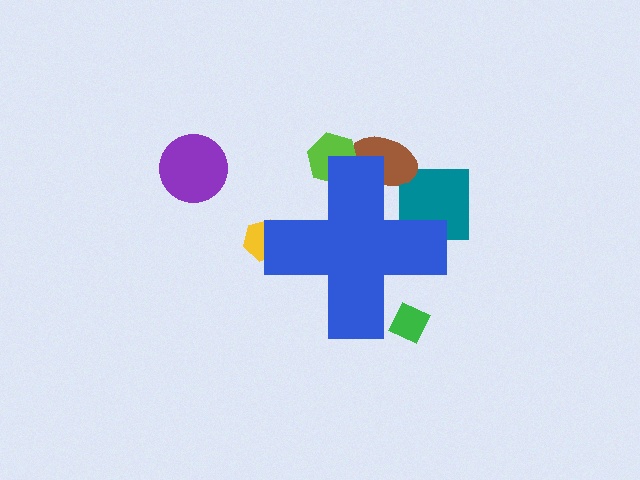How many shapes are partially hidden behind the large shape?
5 shapes are partially hidden.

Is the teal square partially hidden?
Yes, the teal square is partially hidden behind the blue cross.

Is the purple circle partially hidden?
No, the purple circle is fully visible.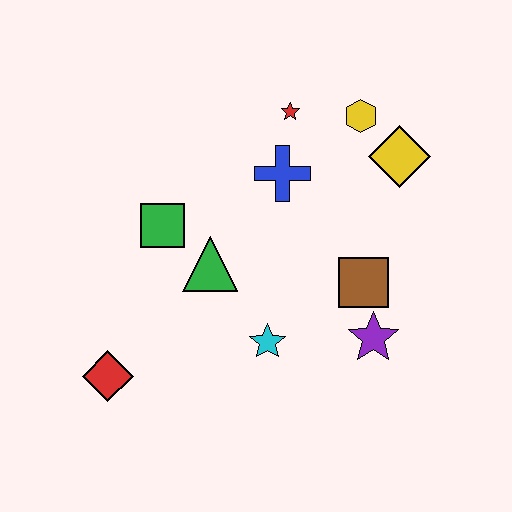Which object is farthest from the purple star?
The red diamond is farthest from the purple star.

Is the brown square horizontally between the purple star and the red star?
Yes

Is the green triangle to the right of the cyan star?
No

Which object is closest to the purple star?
The brown square is closest to the purple star.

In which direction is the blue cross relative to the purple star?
The blue cross is above the purple star.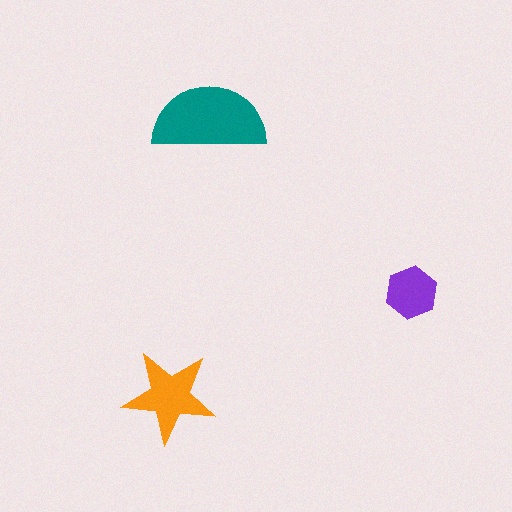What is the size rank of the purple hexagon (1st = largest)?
3rd.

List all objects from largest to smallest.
The teal semicircle, the orange star, the purple hexagon.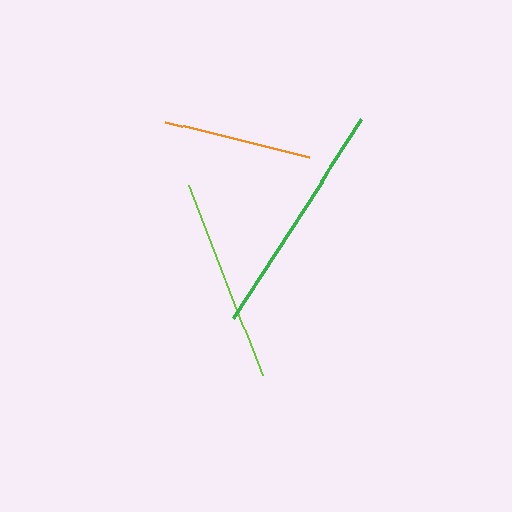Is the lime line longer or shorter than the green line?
The green line is longer than the lime line.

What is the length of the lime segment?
The lime segment is approximately 203 pixels long.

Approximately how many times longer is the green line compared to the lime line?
The green line is approximately 1.2 times the length of the lime line.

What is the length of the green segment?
The green segment is approximately 236 pixels long.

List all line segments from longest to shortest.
From longest to shortest: green, lime, orange.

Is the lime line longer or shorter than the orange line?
The lime line is longer than the orange line.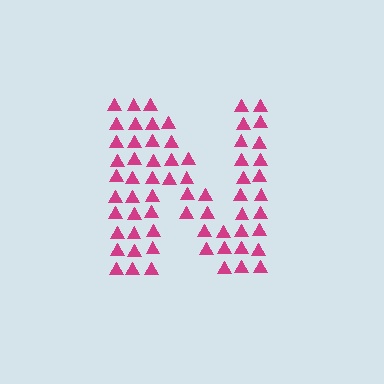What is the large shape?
The large shape is the letter N.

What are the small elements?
The small elements are triangles.